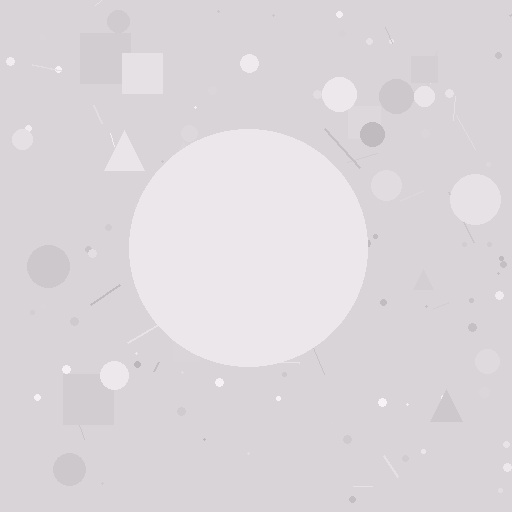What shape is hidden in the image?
A circle is hidden in the image.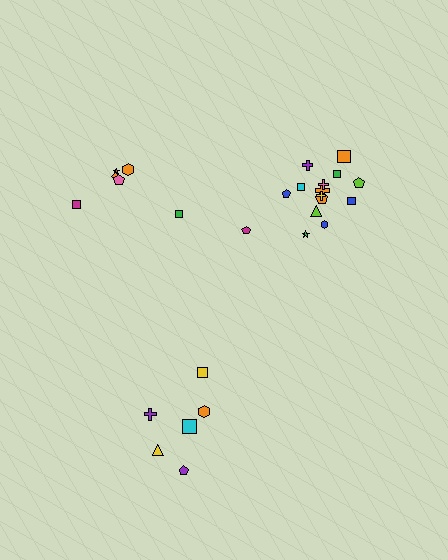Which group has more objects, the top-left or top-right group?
The top-right group.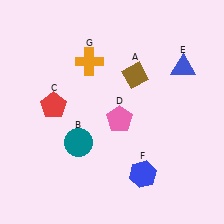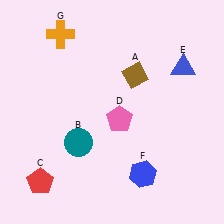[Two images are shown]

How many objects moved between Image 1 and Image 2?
2 objects moved between the two images.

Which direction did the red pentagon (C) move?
The red pentagon (C) moved down.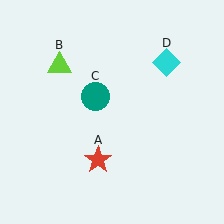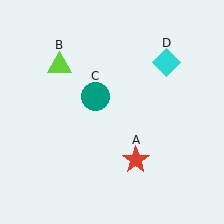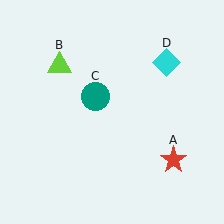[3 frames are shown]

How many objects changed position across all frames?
1 object changed position: red star (object A).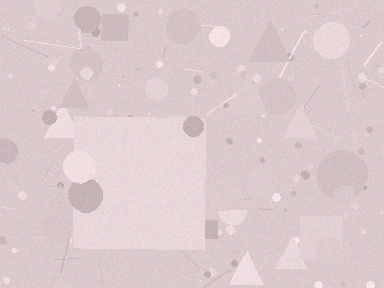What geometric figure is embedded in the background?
A square is embedded in the background.